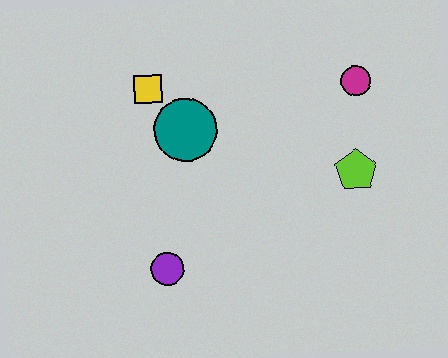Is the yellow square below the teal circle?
No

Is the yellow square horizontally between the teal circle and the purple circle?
No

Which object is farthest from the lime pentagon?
The yellow square is farthest from the lime pentagon.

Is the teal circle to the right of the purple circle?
Yes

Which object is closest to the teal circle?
The yellow square is closest to the teal circle.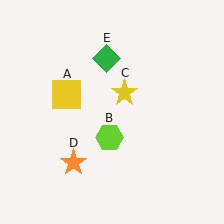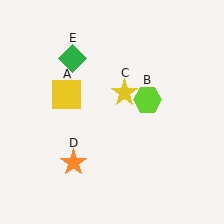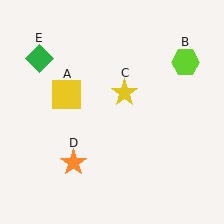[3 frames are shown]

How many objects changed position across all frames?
2 objects changed position: lime hexagon (object B), green diamond (object E).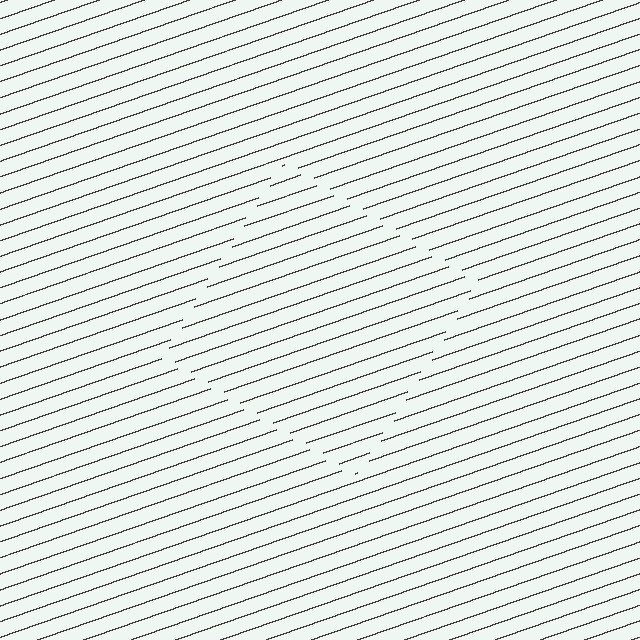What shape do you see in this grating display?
An illusory square. The interior of the shape contains the same grating, shifted by half a period — the contour is defined by the phase discontinuity where line-ends from the inner and outer gratings abut.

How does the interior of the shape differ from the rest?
The interior of the shape contains the same grating, shifted by half a period — the contour is defined by the phase discontinuity where line-ends from the inner and outer gratings abut.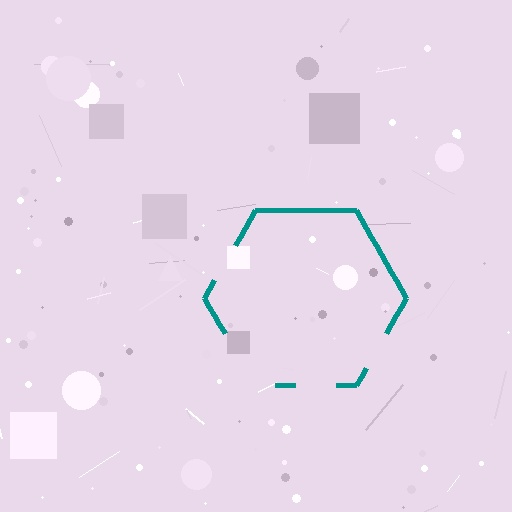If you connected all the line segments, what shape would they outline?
They would outline a hexagon.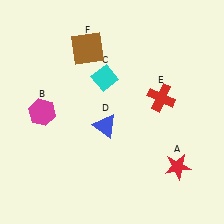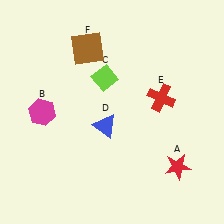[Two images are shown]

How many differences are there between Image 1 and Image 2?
There is 1 difference between the two images.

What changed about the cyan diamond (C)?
In Image 1, C is cyan. In Image 2, it changed to lime.